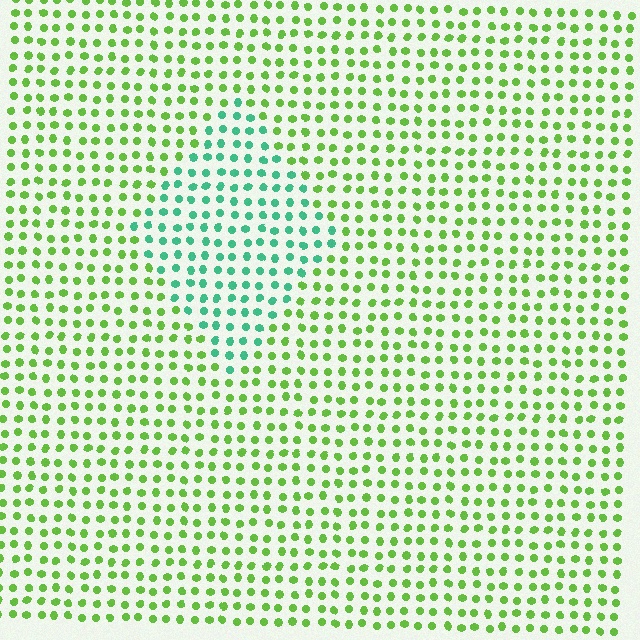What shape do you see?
I see a diamond.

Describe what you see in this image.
The image is filled with small lime elements in a uniform arrangement. A diamond-shaped region is visible where the elements are tinted to a slightly different hue, forming a subtle color boundary.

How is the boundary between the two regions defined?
The boundary is defined purely by a slight shift in hue (about 52 degrees). Spacing, size, and orientation are identical on both sides.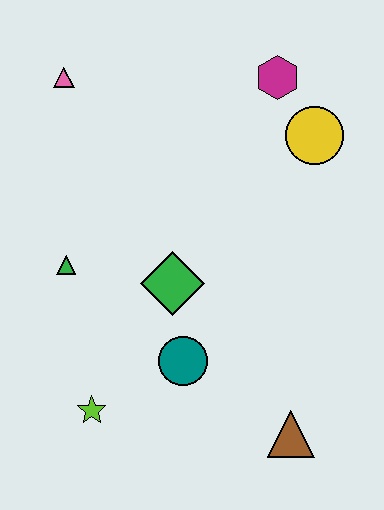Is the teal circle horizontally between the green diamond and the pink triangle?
No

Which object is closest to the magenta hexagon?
The yellow circle is closest to the magenta hexagon.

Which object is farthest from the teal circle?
The pink triangle is farthest from the teal circle.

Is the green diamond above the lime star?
Yes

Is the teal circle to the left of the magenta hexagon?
Yes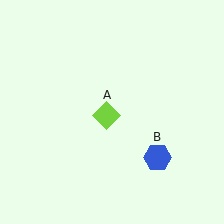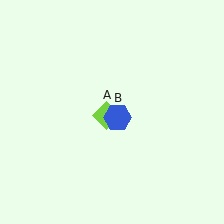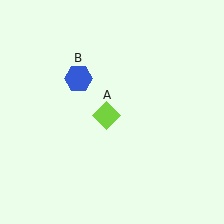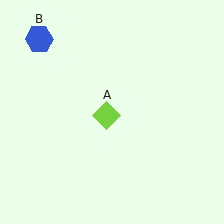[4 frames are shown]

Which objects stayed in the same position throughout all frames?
Lime diamond (object A) remained stationary.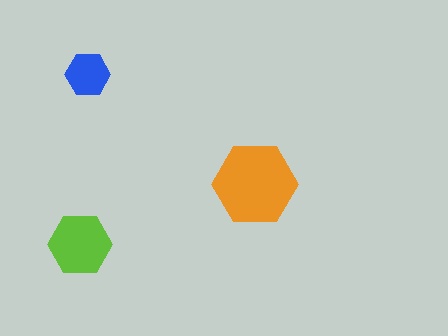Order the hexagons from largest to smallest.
the orange one, the lime one, the blue one.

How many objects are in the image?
There are 3 objects in the image.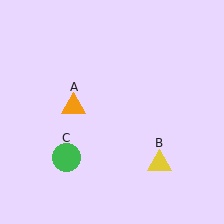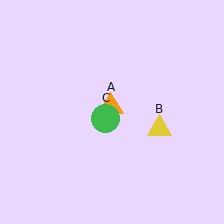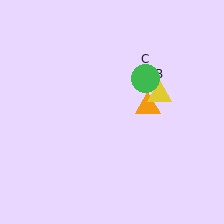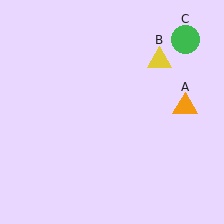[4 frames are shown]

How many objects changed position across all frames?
3 objects changed position: orange triangle (object A), yellow triangle (object B), green circle (object C).